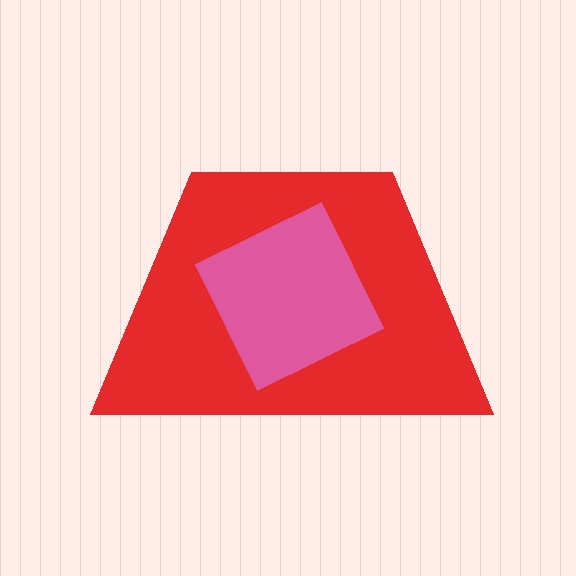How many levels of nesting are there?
2.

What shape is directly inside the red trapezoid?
The pink square.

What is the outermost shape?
The red trapezoid.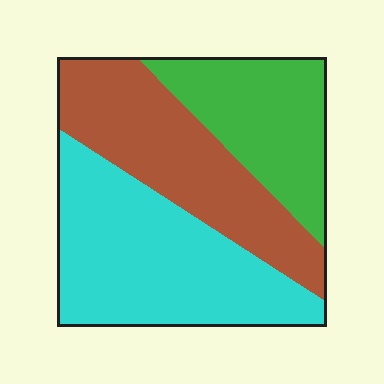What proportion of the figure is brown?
Brown takes up between a sixth and a third of the figure.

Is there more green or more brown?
Brown.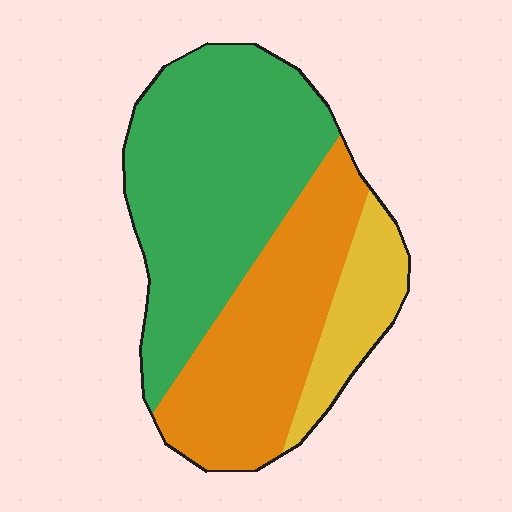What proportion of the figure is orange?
Orange covers 36% of the figure.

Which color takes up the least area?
Yellow, at roughly 15%.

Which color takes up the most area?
Green, at roughly 50%.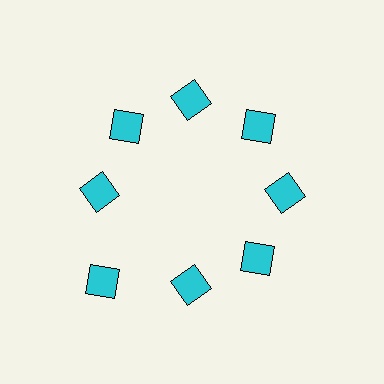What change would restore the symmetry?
The symmetry would be restored by moving it inward, back onto the ring so that all 8 squares sit at equal angles and equal distance from the center.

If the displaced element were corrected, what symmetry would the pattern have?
It would have 8-fold rotational symmetry — the pattern would map onto itself every 45 degrees.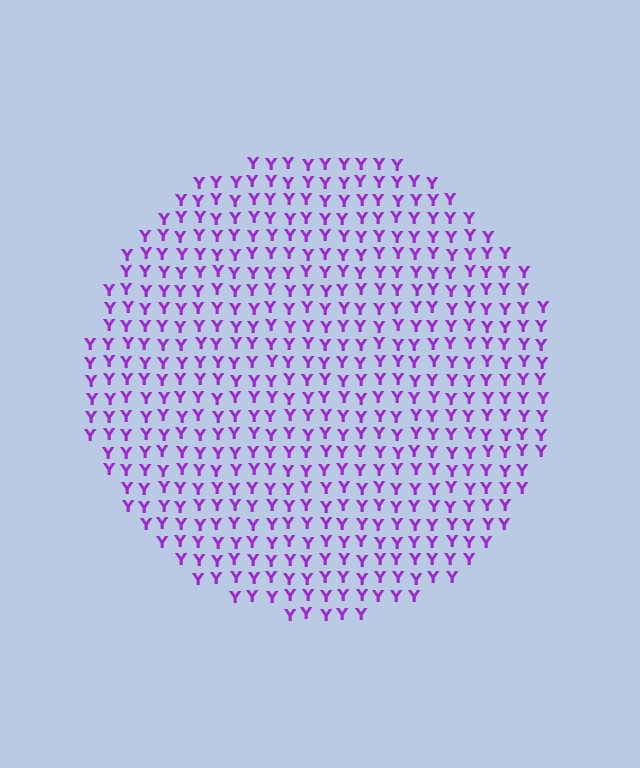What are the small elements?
The small elements are letter Y's.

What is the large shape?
The large shape is a circle.